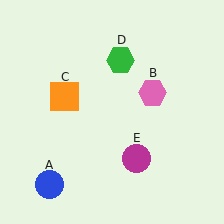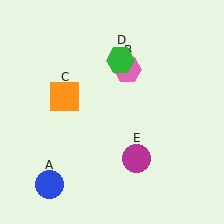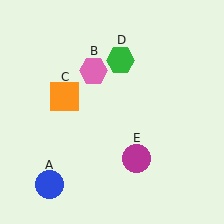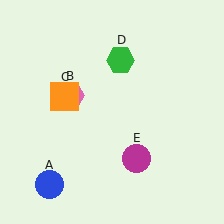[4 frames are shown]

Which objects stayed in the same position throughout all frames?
Blue circle (object A) and orange square (object C) and green hexagon (object D) and magenta circle (object E) remained stationary.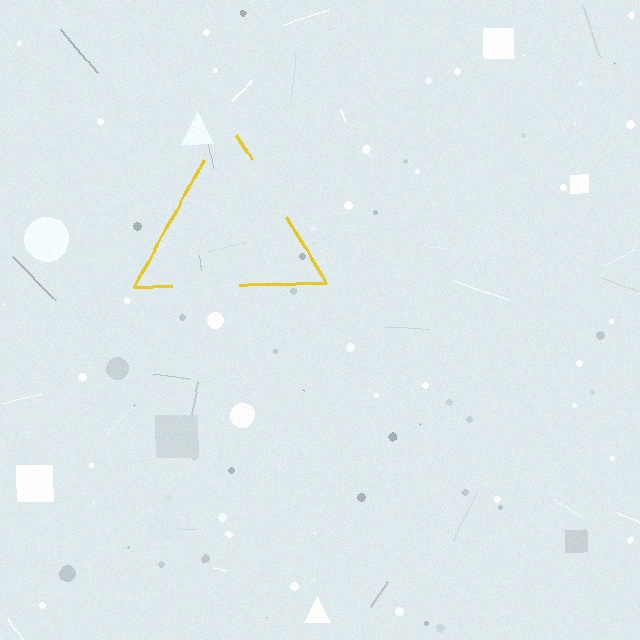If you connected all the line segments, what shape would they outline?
They would outline a triangle.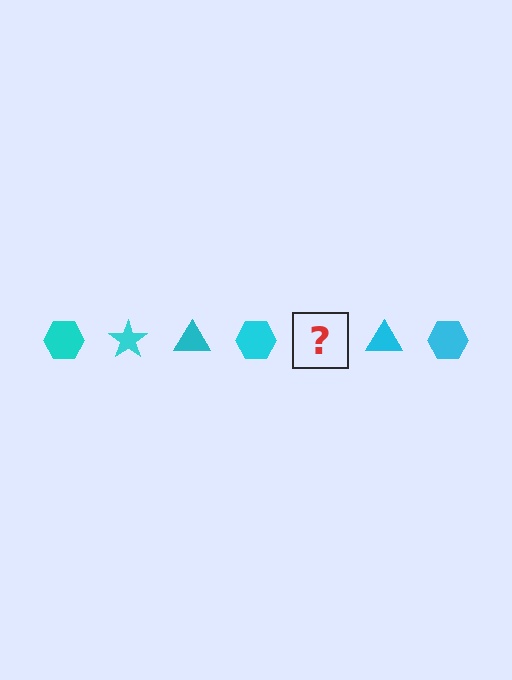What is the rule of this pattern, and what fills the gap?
The rule is that the pattern cycles through hexagon, star, triangle shapes in cyan. The gap should be filled with a cyan star.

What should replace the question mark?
The question mark should be replaced with a cyan star.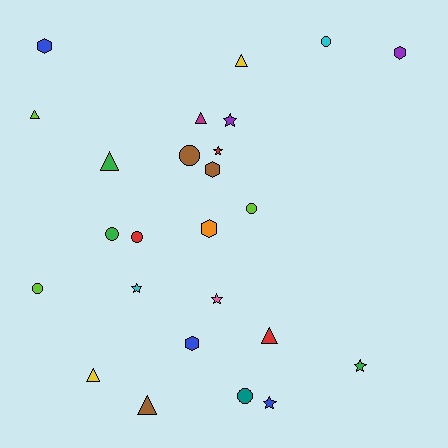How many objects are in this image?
There are 25 objects.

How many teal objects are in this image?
There is 1 teal object.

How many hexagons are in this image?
There are 5 hexagons.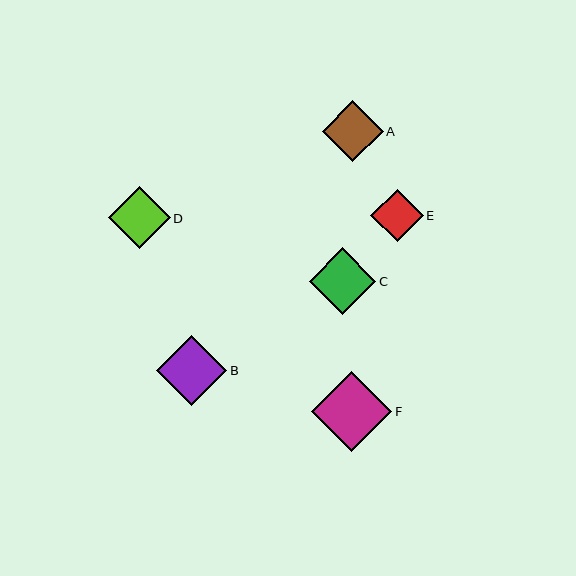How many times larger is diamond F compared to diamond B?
Diamond F is approximately 1.1 times the size of diamond B.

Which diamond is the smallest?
Diamond E is the smallest with a size of approximately 52 pixels.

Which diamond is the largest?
Diamond F is the largest with a size of approximately 80 pixels.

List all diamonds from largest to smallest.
From largest to smallest: F, B, C, D, A, E.